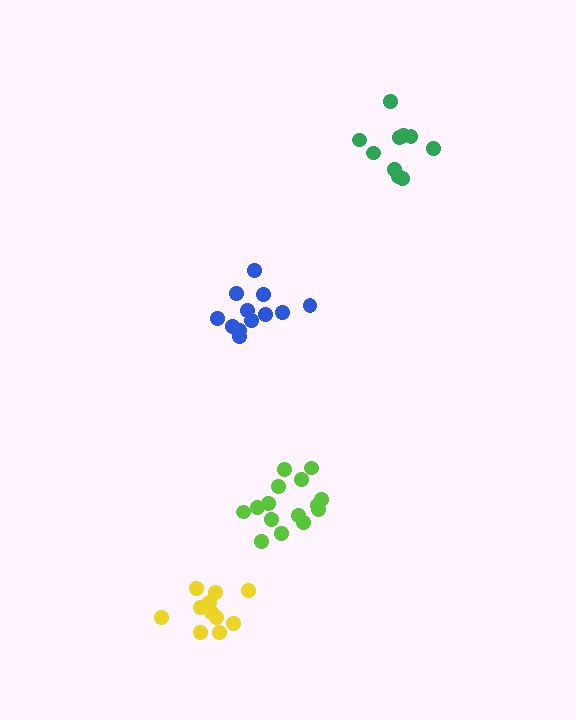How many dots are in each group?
Group 1: 10 dots, Group 2: 12 dots, Group 3: 15 dots, Group 4: 12 dots (49 total).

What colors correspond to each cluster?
The clusters are colored: green, blue, lime, yellow.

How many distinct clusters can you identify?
There are 4 distinct clusters.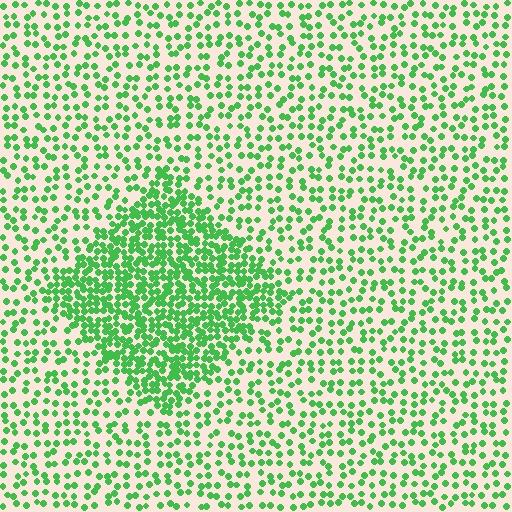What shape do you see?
I see a diamond.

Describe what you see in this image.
The image contains small green elements arranged at two different densities. A diamond-shaped region is visible where the elements are more densely packed than the surrounding area.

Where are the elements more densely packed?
The elements are more densely packed inside the diamond boundary.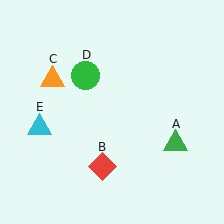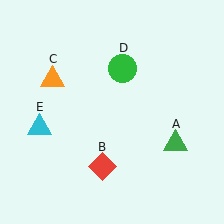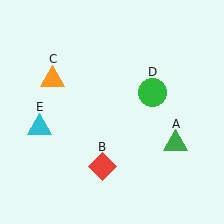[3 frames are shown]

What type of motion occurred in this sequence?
The green circle (object D) rotated clockwise around the center of the scene.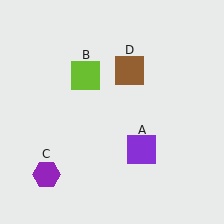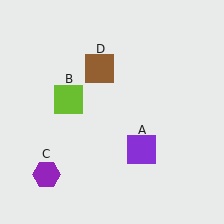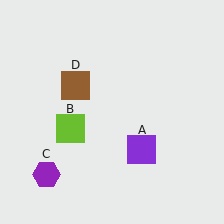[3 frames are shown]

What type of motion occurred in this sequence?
The lime square (object B), brown square (object D) rotated counterclockwise around the center of the scene.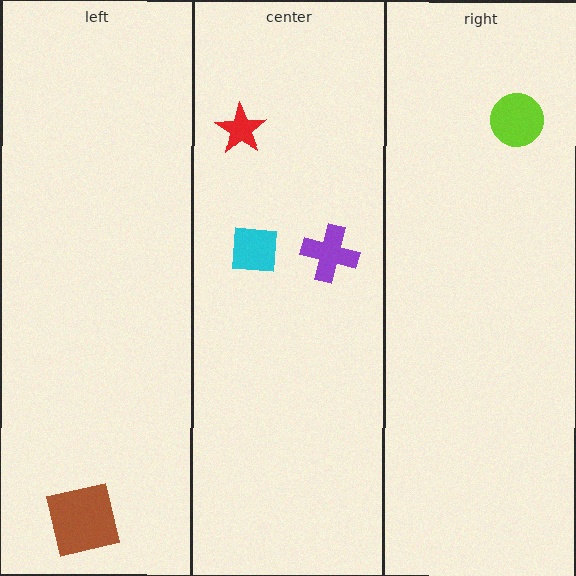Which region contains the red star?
The center region.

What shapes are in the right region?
The lime circle.